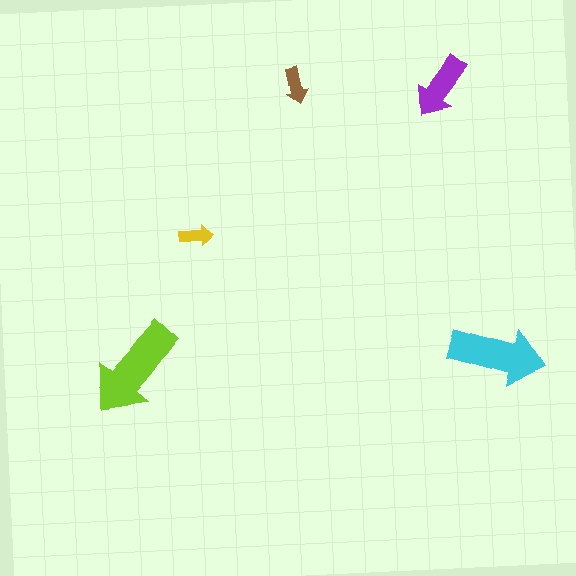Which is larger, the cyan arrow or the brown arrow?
The cyan one.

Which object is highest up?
The brown arrow is topmost.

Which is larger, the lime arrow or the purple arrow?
The lime one.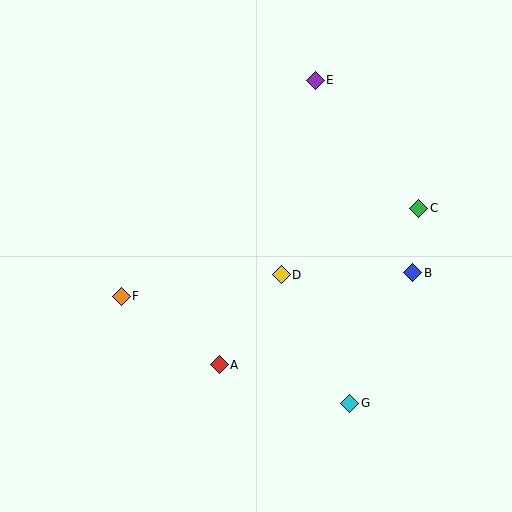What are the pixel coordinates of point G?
Point G is at (350, 403).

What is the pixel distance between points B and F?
The distance between B and F is 293 pixels.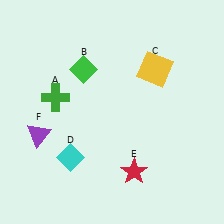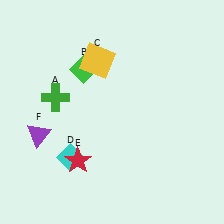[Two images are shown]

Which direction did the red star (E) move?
The red star (E) moved left.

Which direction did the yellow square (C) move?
The yellow square (C) moved left.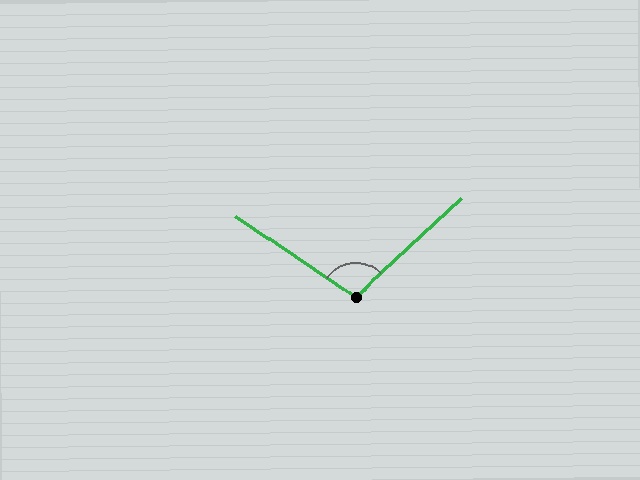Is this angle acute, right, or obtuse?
It is obtuse.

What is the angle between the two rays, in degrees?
Approximately 103 degrees.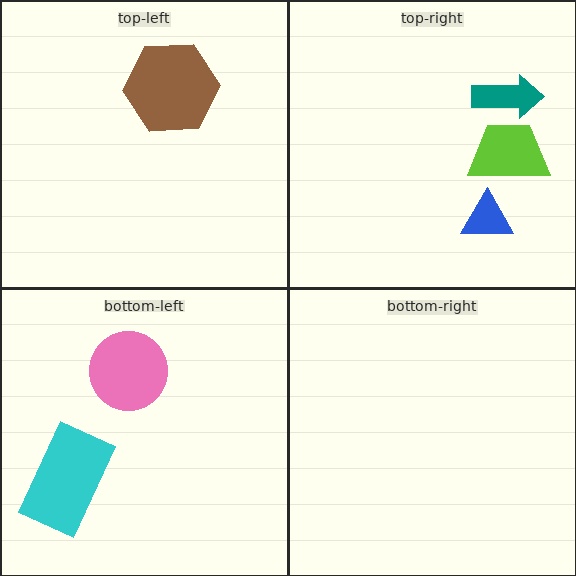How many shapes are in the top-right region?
3.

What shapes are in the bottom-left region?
The pink circle, the cyan rectangle.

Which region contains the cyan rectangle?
The bottom-left region.